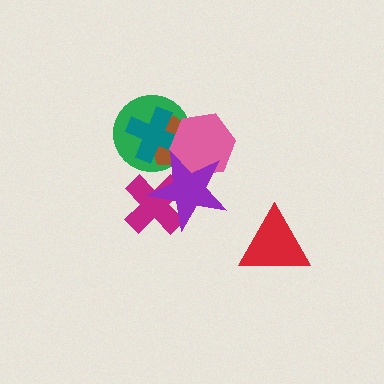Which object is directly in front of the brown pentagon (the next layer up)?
The teal cross is directly in front of the brown pentagon.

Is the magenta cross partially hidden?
Yes, it is partially covered by another shape.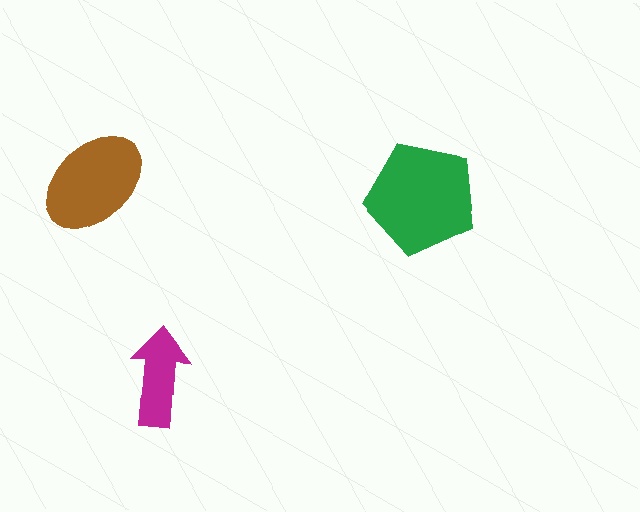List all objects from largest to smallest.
The green pentagon, the brown ellipse, the magenta arrow.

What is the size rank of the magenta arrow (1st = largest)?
3rd.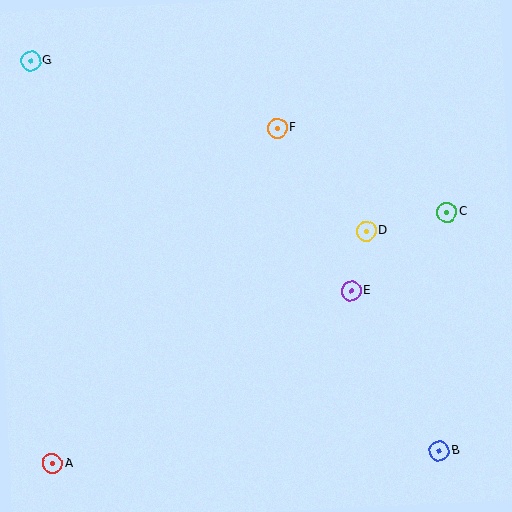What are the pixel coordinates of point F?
Point F is at (277, 128).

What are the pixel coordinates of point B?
Point B is at (439, 451).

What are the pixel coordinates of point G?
Point G is at (31, 61).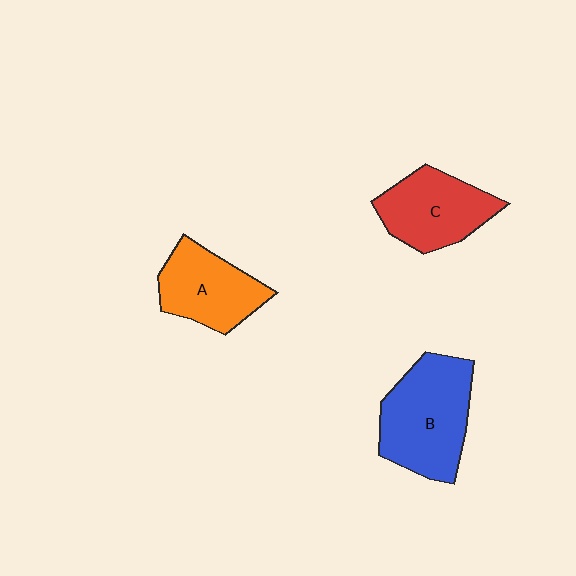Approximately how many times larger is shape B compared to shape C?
Approximately 1.3 times.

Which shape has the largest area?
Shape B (blue).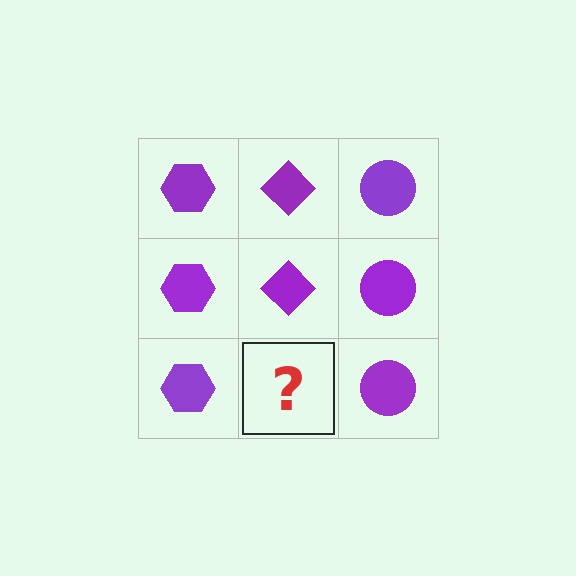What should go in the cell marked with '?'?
The missing cell should contain a purple diamond.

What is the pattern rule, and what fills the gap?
The rule is that each column has a consistent shape. The gap should be filled with a purple diamond.